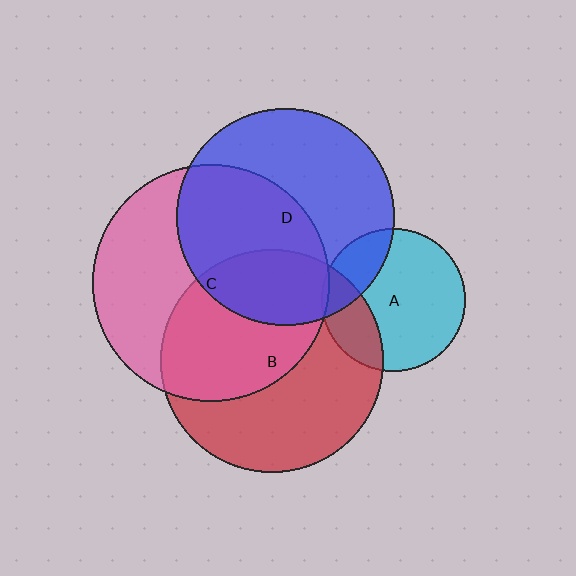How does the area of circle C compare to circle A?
Approximately 2.7 times.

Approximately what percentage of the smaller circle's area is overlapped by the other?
Approximately 5%.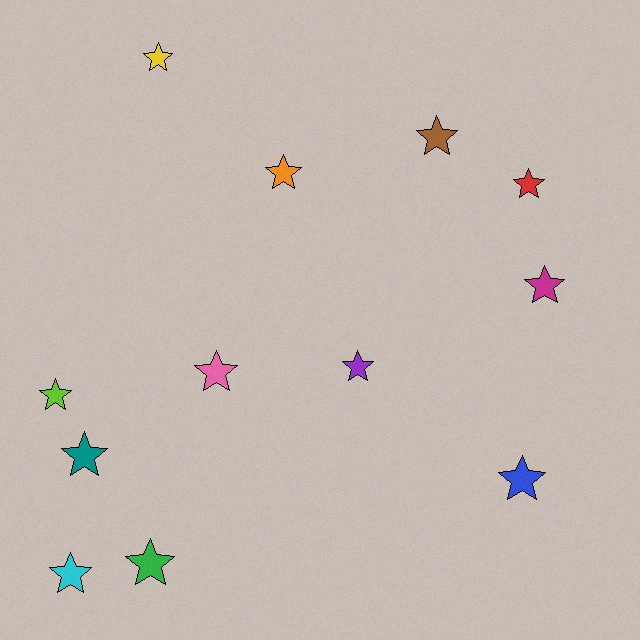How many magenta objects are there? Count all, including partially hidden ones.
There is 1 magenta object.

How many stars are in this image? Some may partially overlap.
There are 12 stars.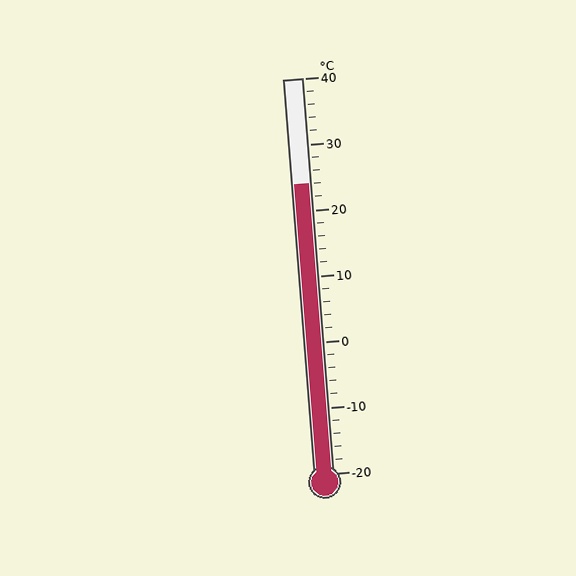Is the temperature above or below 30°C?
The temperature is below 30°C.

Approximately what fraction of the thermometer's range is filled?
The thermometer is filled to approximately 75% of its range.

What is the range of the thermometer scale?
The thermometer scale ranges from -20°C to 40°C.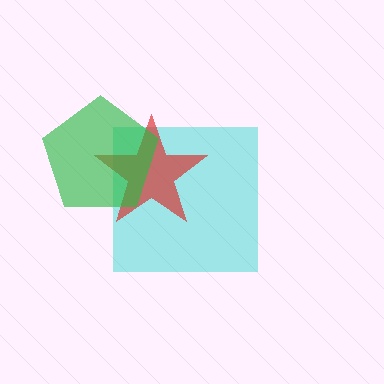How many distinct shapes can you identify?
There are 3 distinct shapes: a cyan square, a red star, a green pentagon.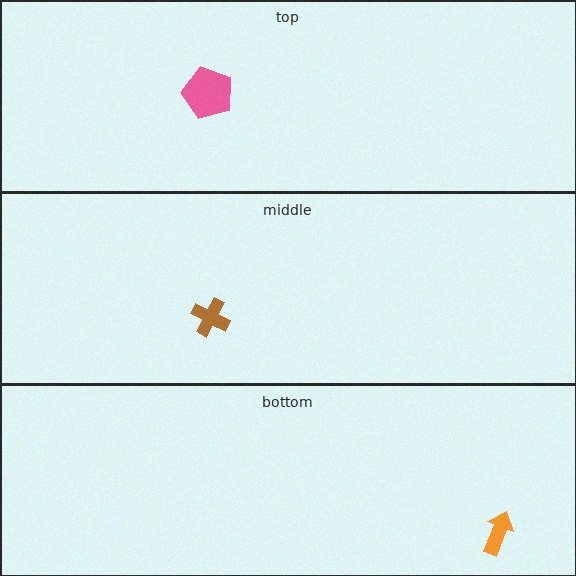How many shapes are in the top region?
1.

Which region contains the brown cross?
The middle region.